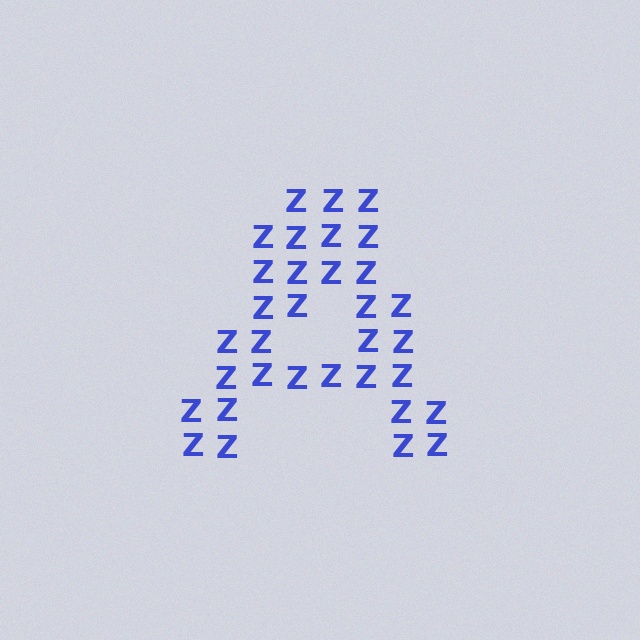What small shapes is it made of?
It is made of small letter Z's.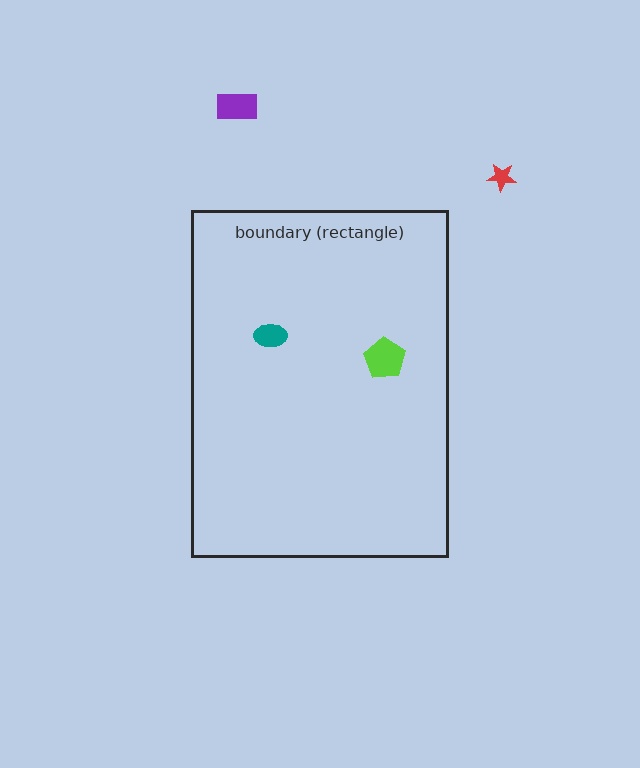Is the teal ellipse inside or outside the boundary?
Inside.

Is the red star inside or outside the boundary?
Outside.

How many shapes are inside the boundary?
2 inside, 2 outside.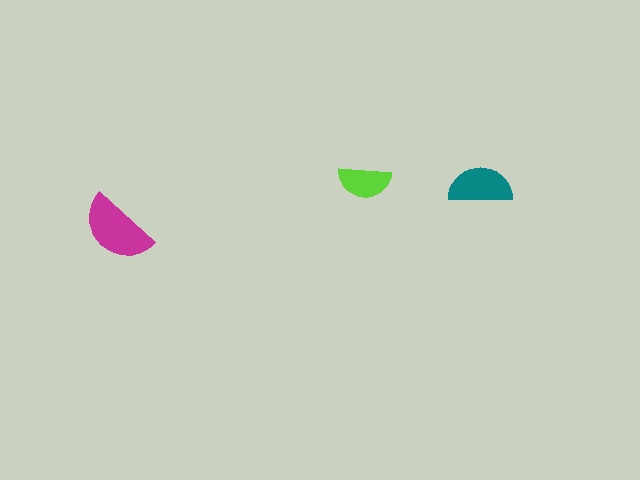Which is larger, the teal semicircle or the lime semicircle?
The teal one.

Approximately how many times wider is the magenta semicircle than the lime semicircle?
About 1.5 times wider.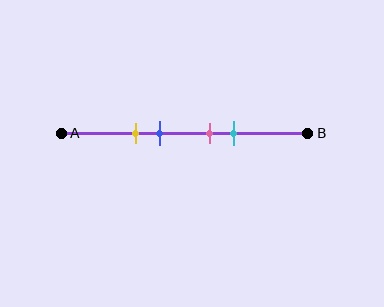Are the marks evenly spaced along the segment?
No, the marks are not evenly spaced.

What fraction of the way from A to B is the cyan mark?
The cyan mark is approximately 70% (0.7) of the way from A to B.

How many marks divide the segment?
There are 4 marks dividing the segment.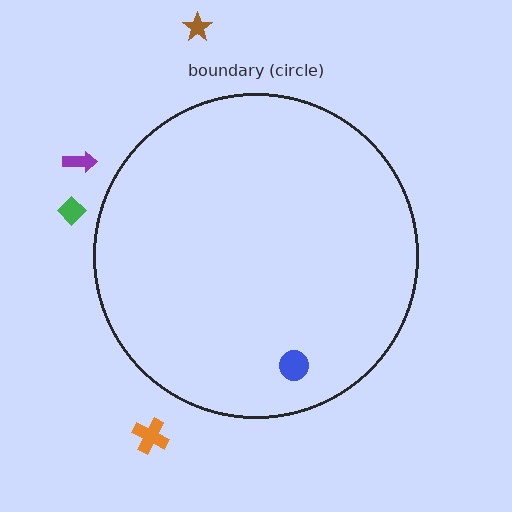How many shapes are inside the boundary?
1 inside, 4 outside.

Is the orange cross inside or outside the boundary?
Outside.